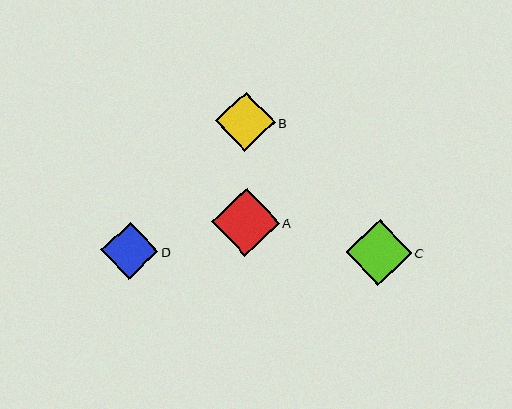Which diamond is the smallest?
Diamond D is the smallest with a size of approximately 57 pixels.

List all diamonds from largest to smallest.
From largest to smallest: A, C, B, D.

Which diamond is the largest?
Diamond A is the largest with a size of approximately 68 pixels.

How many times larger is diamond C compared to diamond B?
Diamond C is approximately 1.1 times the size of diamond B.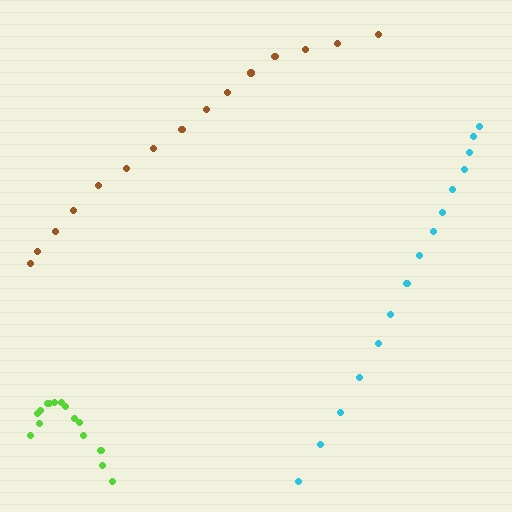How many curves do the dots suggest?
There are 3 distinct paths.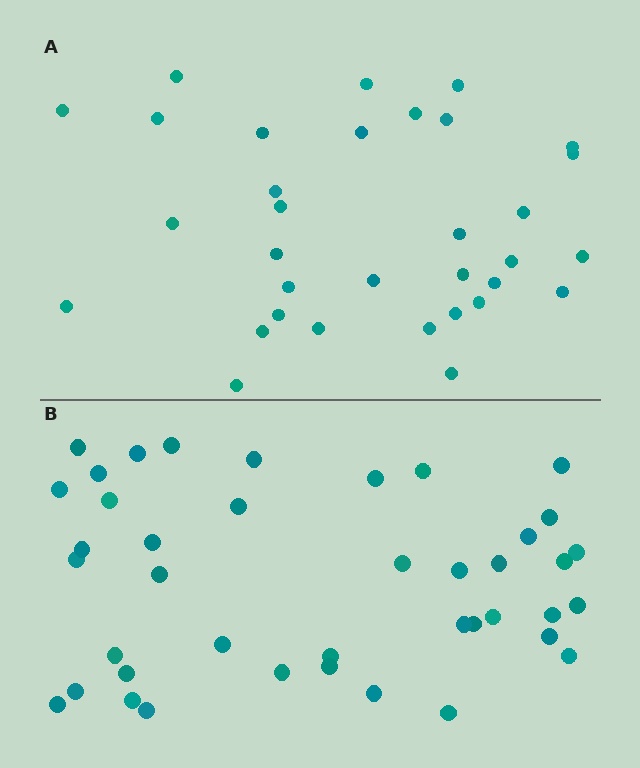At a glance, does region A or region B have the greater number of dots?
Region B (the bottom region) has more dots.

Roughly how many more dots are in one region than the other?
Region B has roughly 8 or so more dots than region A.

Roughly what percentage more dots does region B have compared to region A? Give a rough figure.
About 25% more.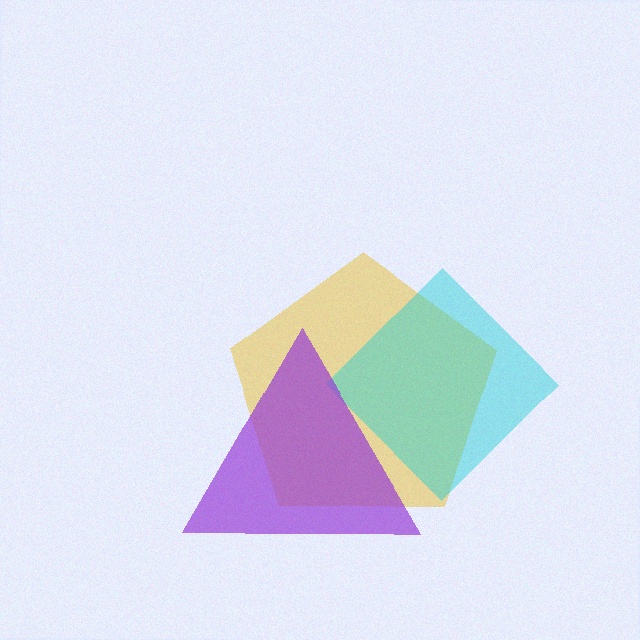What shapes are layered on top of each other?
The layered shapes are: a yellow pentagon, a cyan diamond, a purple triangle.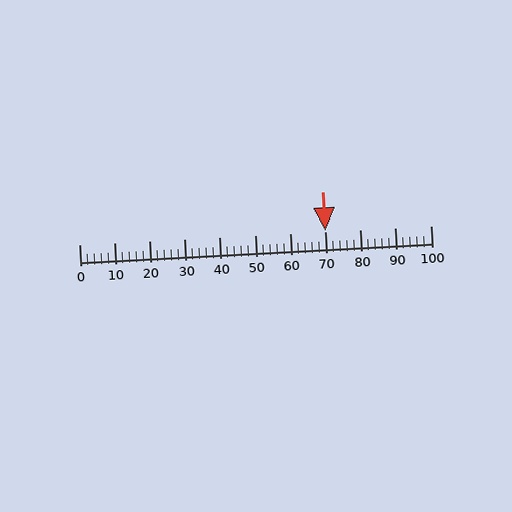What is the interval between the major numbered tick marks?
The major tick marks are spaced 10 units apart.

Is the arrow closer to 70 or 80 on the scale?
The arrow is closer to 70.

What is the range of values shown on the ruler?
The ruler shows values from 0 to 100.